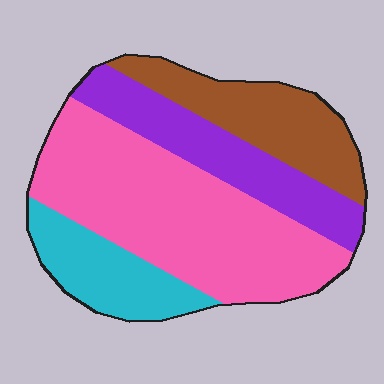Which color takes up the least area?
Cyan, at roughly 15%.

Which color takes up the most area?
Pink, at roughly 45%.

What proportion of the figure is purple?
Purple covers 20% of the figure.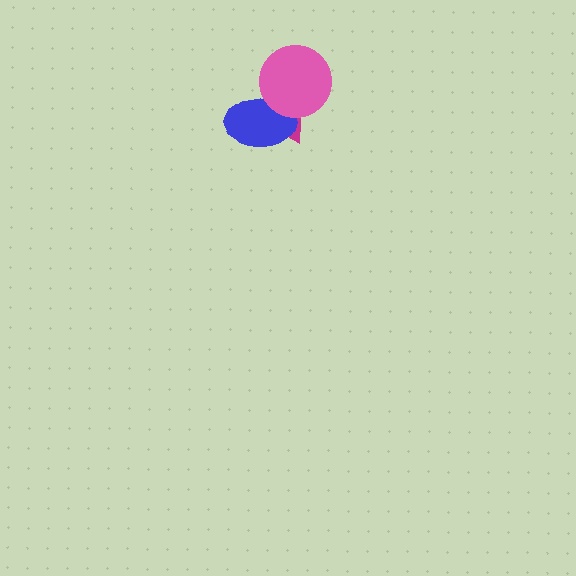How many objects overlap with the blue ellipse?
2 objects overlap with the blue ellipse.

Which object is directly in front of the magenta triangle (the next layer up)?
The blue ellipse is directly in front of the magenta triangle.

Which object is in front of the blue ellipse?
The pink circle is in front of the blue ellipse.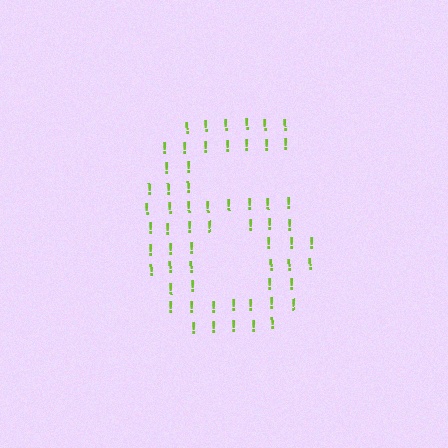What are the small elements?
The small elements are exclamation marks.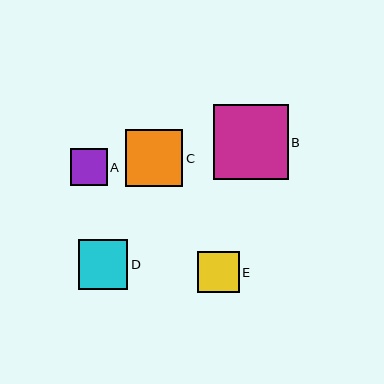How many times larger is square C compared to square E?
Square C is approximately 1.4 times the size of square E.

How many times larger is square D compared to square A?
Square D is approximately 1.3 times the size of square A.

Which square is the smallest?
Square A is the smallest with a size of approximately 37 pixels.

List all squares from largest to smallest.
From largest to smallest: B, C, D, E, A.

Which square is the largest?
Square B is the largest with a size of approximately 75 pixels.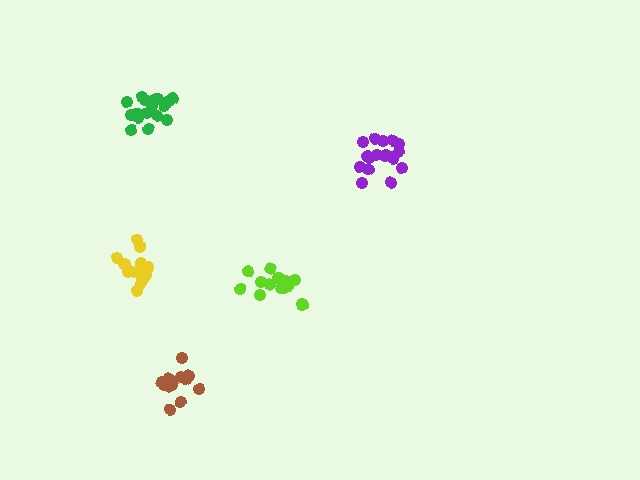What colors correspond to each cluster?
The clusters are colored: green, lime, brown, yellow, purple.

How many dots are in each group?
Group 1: 17 dots, Group 2: 15 dots, Group 3: 13 dots, Group 4: 14 dots, Group 5: 17 dots (76 total).